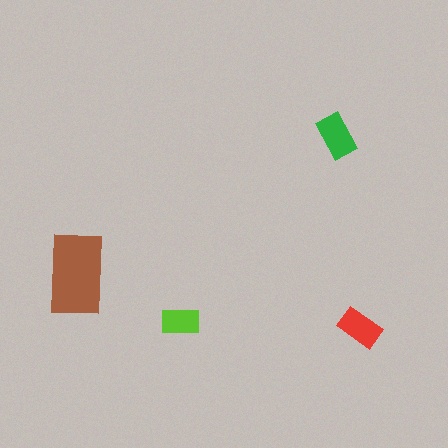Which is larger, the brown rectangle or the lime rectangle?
The brown one.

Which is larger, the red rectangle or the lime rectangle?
The red one.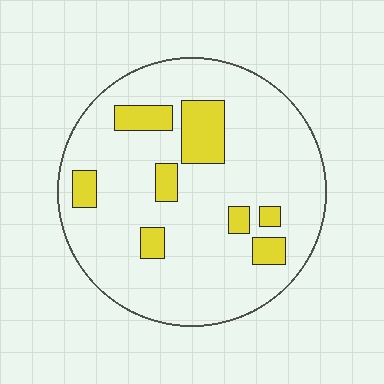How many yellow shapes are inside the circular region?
8.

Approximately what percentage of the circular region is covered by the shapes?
Approximately 15%.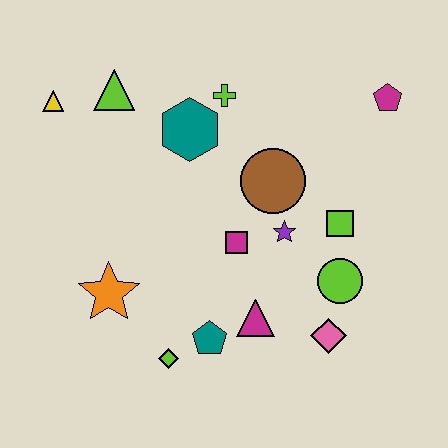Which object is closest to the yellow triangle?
The lime triangle is closest to the yellow triangle.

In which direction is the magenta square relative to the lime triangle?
The magenta square is below the lime triangle.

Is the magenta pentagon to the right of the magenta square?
Yes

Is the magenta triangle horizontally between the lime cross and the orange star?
No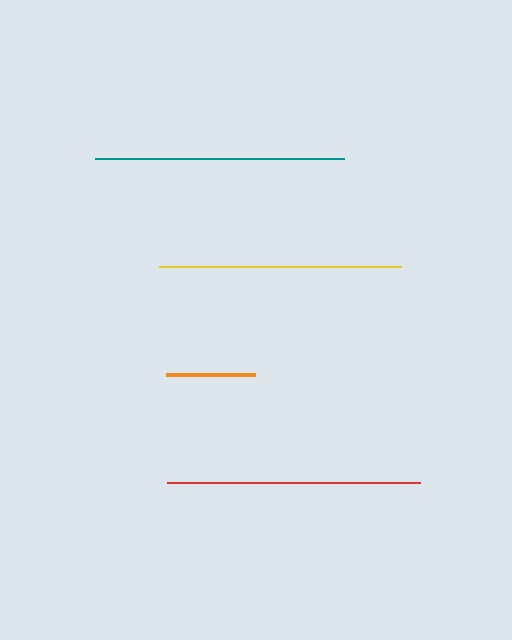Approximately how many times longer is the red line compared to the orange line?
The red line is approximately 2.9 times the length of the orange line.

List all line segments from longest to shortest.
From longest to shortest: red, teal, yellow, orange.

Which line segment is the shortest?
The orange line is the shortest at approximately 88 pixels.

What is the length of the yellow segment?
The yellow segment is approximately 243 pixels long.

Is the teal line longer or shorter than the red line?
The red line is longer than the teal line.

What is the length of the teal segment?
The teal segment is approximately 249 pixels long.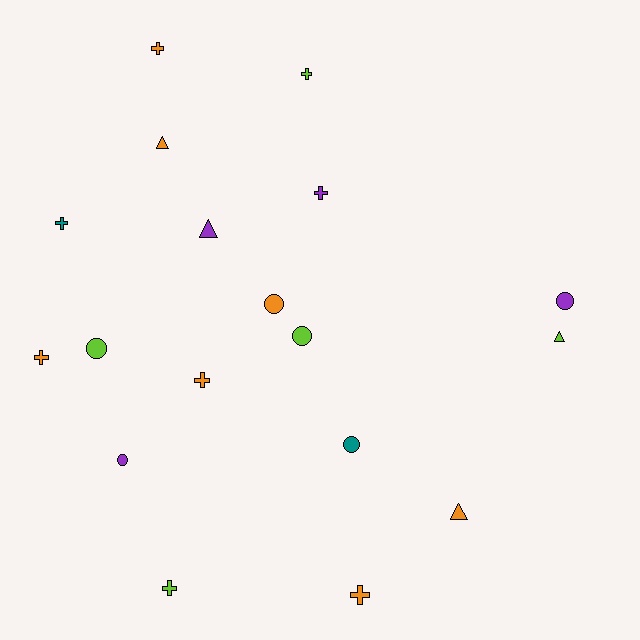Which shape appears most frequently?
Cross, with 8 objects.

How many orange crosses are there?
There are 4 orange crosses.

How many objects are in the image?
There are 18 objects.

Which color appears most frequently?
Orange, with 7 objects.